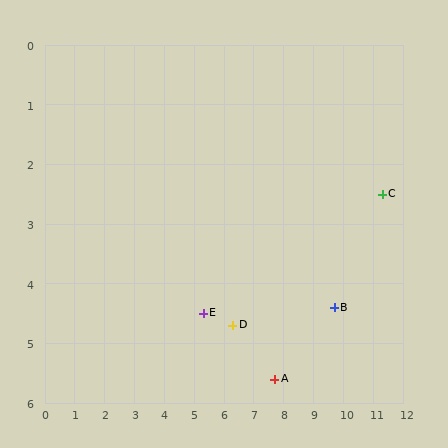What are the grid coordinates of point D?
Point D is at approximately (6.3, 4.7).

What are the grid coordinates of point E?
Point E is at approximately (5.3, 4.5).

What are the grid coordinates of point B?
Point B is at approximately (9.7, 4.4).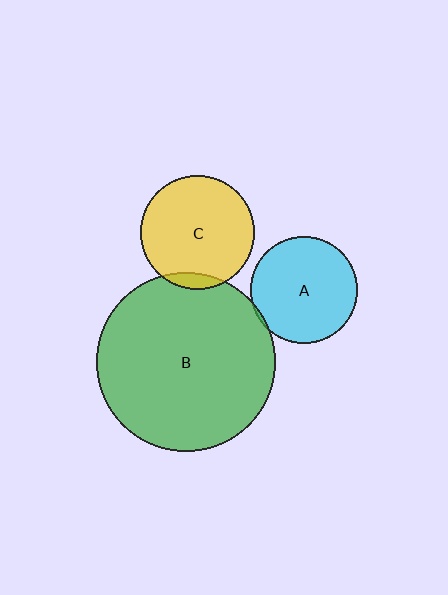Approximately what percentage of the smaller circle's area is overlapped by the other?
Approximately 5%.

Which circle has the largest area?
Circle B (green).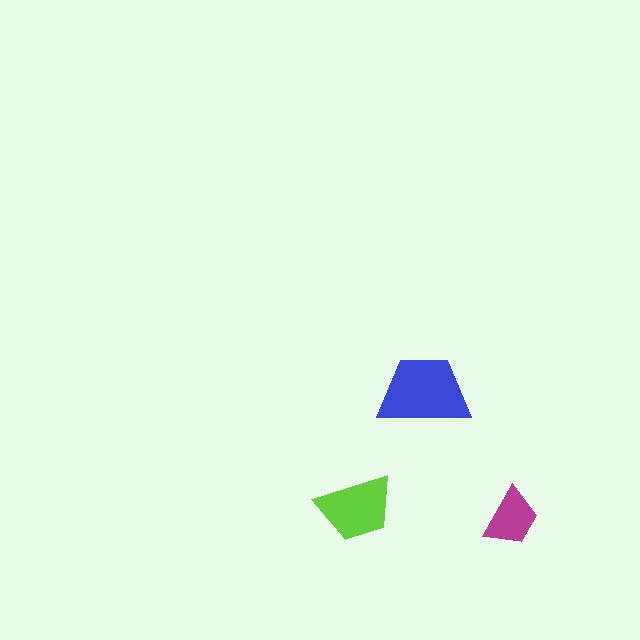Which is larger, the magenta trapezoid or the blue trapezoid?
The blue one.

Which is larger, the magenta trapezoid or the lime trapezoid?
The lime one.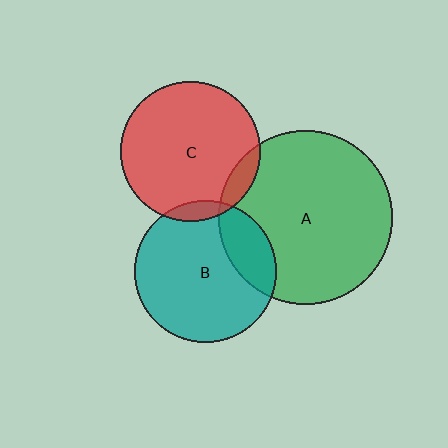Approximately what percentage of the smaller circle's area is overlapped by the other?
Approximately 10%.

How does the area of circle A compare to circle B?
Approximately 1.5 times.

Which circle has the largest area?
Circle A (green).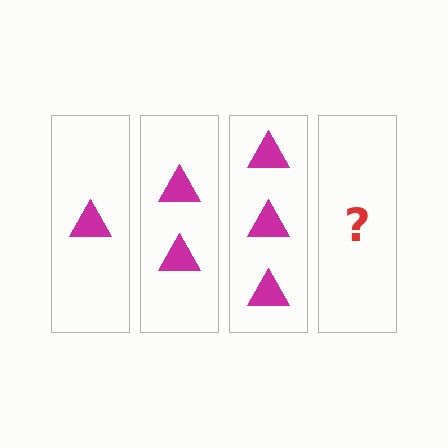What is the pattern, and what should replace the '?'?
The pattern is that each step adds one more triangle. The '?' should be 4 triangles.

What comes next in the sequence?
The next element should be 4 triangles.